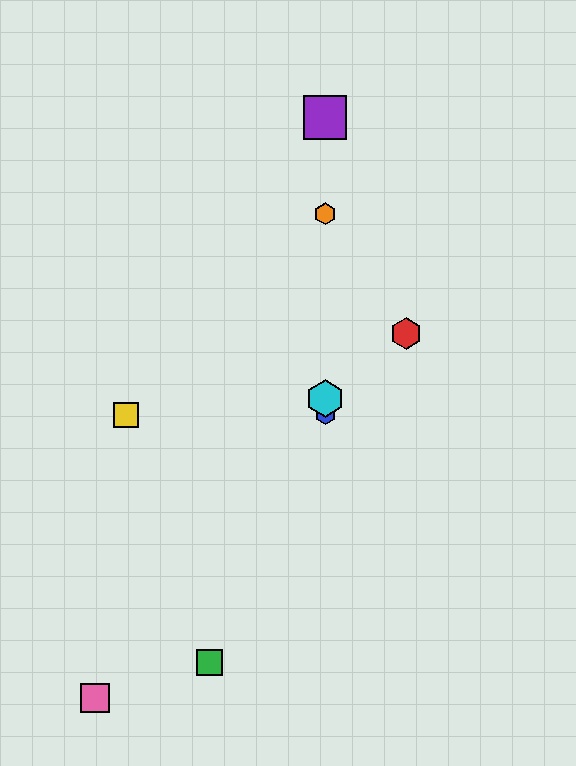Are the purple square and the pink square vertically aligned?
No, the purple square is at x≈325 and the pink square is at x≈95.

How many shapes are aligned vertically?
4 shapes (the blue hexagon, the purple square, the orange hexagon, the cyan hexagon) are aligned vertically.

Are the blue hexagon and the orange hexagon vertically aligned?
Yes, both are at x≈325.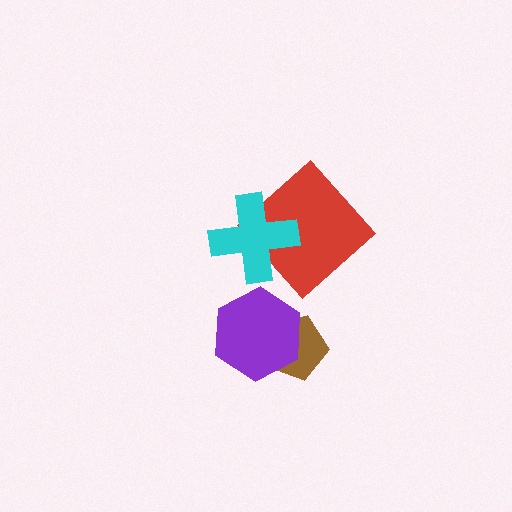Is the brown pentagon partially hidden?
Yes, it is partially covered by another shape.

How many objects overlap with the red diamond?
1 object overlaps with the red diamond.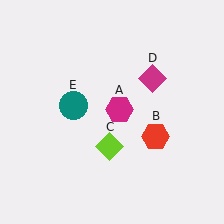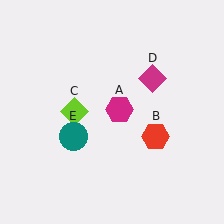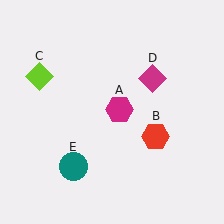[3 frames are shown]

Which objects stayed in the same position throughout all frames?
Magenta hexagon (object A) and red hexagon (object B) and magenta diamond (object D) remained stationary.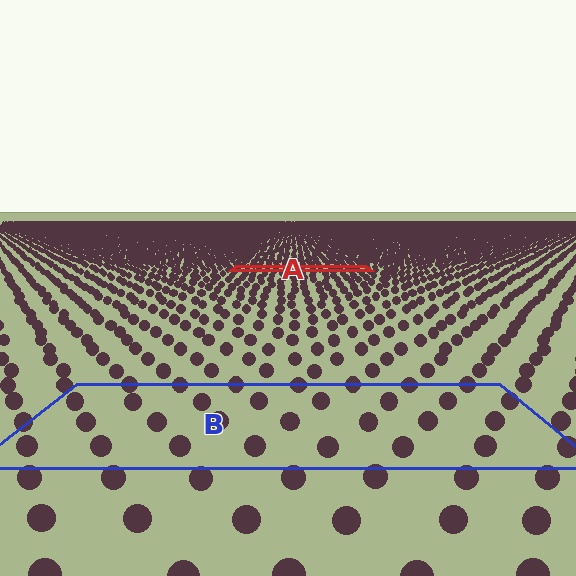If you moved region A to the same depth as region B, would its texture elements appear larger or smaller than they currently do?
They would appear larger. At a closer depth, the same texture elements are projected at a bigger on-screen size.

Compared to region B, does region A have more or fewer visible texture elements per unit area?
Region A has more texture elements per unit area — they are packed more densely because it is farther away.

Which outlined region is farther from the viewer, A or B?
Region A is farther from the viewer — the texture elements inside it appear smaller and more densely packed.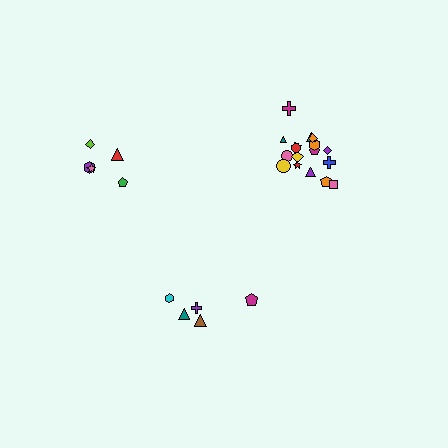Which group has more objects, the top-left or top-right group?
The top-right group.